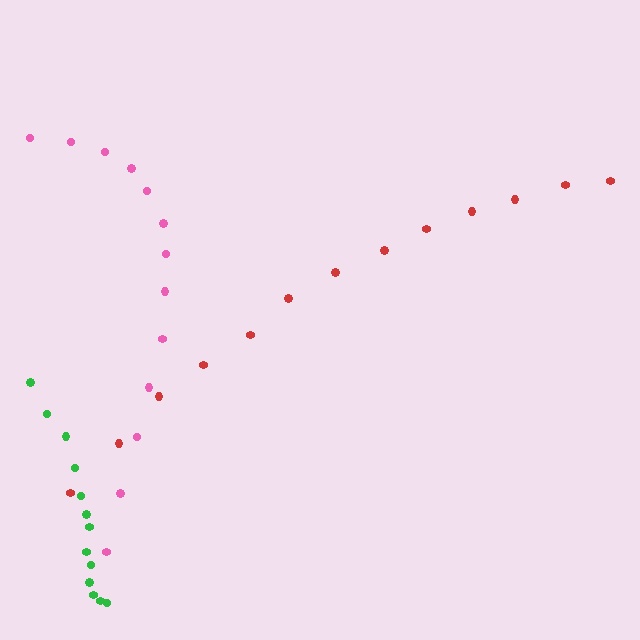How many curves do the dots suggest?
There are 3 distinct paths.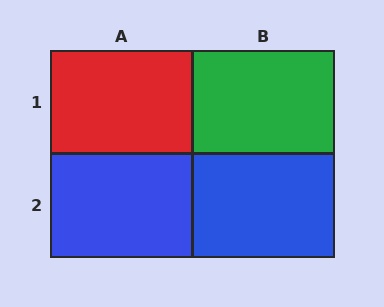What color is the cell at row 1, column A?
Red.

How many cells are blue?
2 cells are blue.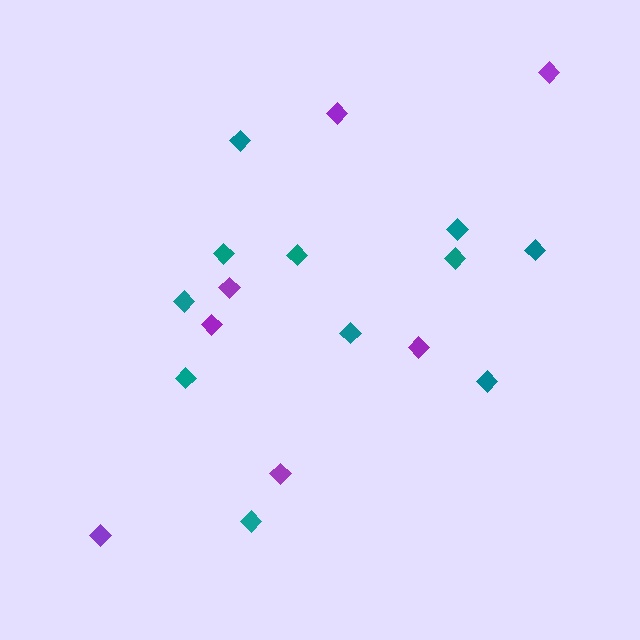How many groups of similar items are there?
There are 2 groups: one group of purple diamonds (7) and one group of teal diamonds (11).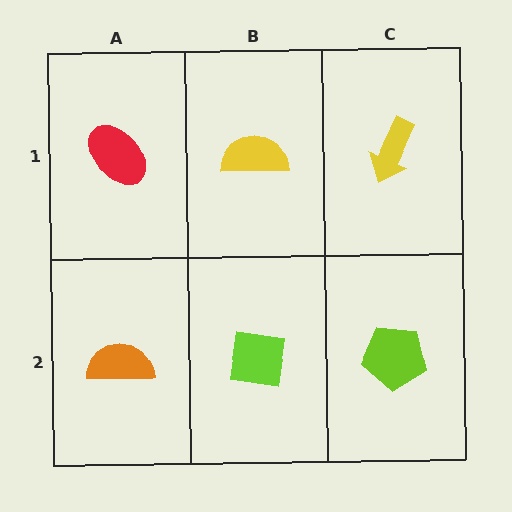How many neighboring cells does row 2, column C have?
2.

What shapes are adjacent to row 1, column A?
An orange semicircle (row 2, column A), a yellow semicircle (row 1, column B).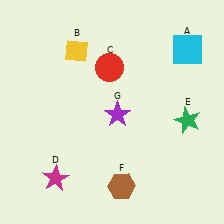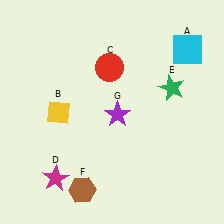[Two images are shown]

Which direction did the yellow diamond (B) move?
The yellow diamond (B) moved down.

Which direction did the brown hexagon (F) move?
The brown hexagon (F) moved left.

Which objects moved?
The objects that moved are: the yellow diamond (B), the green star (E), the brown hexagon (F).